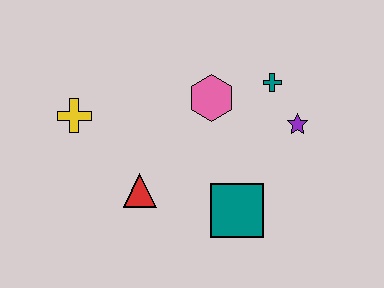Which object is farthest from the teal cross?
The yellow cross is farthest from the teal cross.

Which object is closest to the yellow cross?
The red triangle is closest to the yellow cross.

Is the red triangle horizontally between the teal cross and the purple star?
No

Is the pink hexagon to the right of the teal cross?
No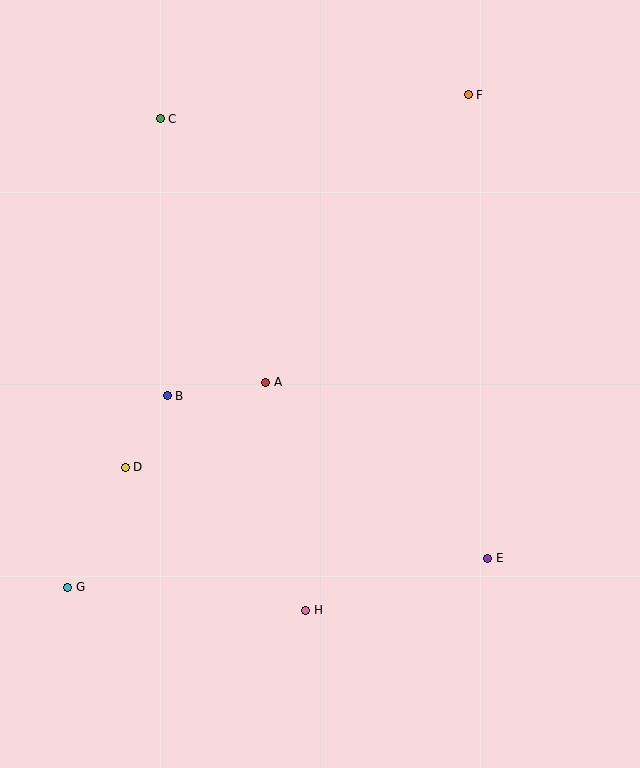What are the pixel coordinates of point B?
Point B is at (167, 396).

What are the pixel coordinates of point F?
Point F is at (468, 95).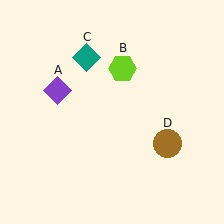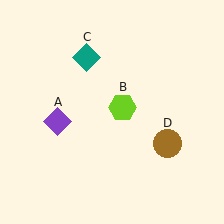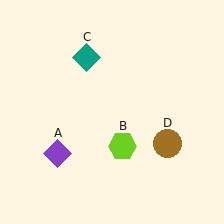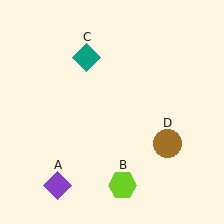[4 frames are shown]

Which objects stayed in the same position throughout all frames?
Teal diamond (object C) and brown circle (object D) remained stationary.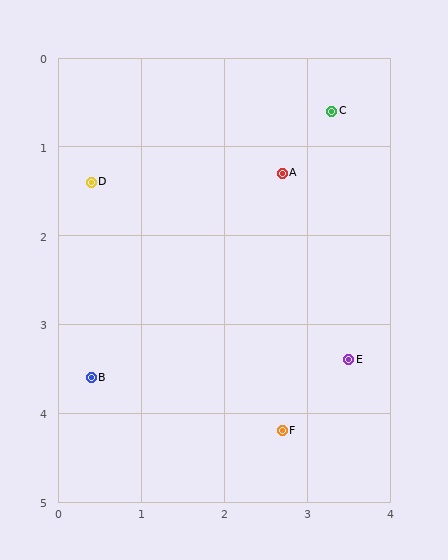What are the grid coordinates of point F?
Point F is at approximately (2.7, 4.2).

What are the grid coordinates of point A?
Point A is at approximately (2.7, 1.3).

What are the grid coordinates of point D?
Point D is at approximately (0.4, 1.4).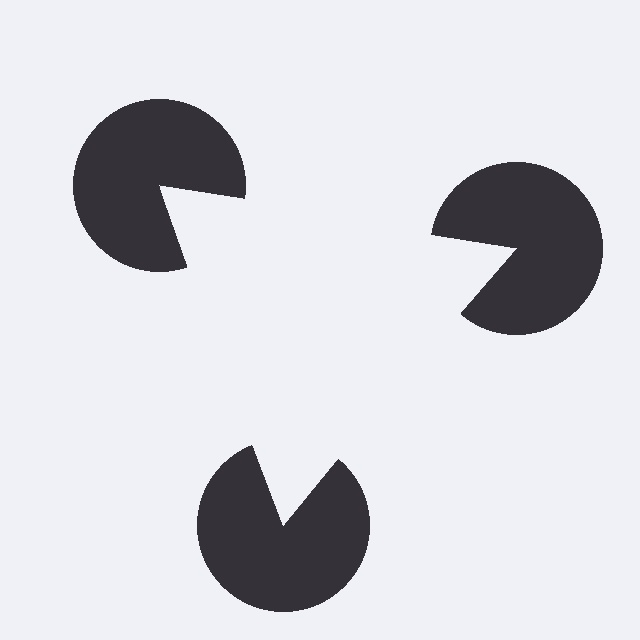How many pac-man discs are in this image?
There are 3 — one at each vertex of the illusory triangle.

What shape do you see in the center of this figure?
An illusory triangle — its edges are inferred from the aligned wedge cuts in the pac-man discs, not physically drawn.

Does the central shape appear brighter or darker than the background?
It typically appears slightly brighter than the background, even though no actual brightness change is drawn.